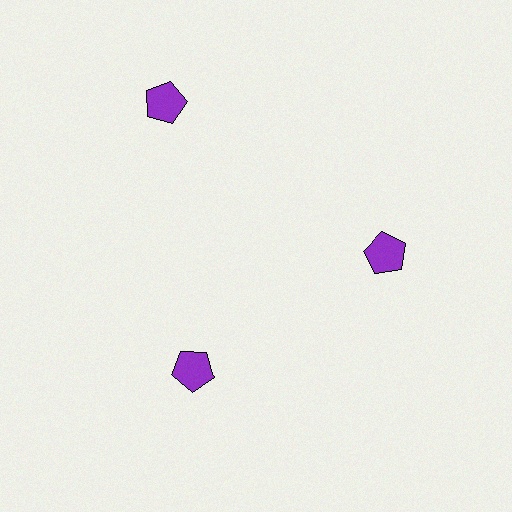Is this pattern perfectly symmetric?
No. The 3 purple pentagons are arranged in a ring, but one element near the 11 o'clock position is pushed outward from the center, breaking the 3-fold rotational symmetry.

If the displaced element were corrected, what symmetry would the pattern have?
It would have 3-fold rotational symmetry — the pattern would map onto itself every 120 degrees.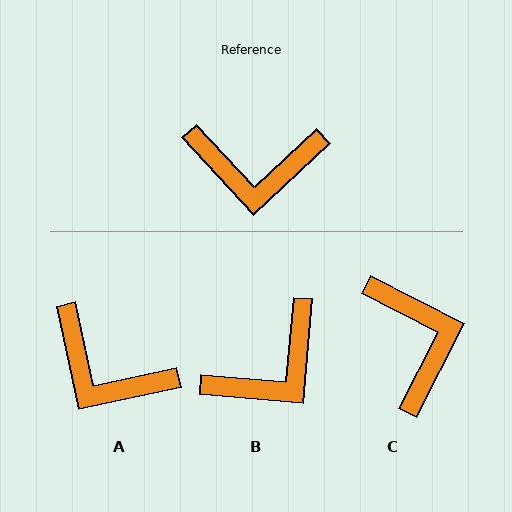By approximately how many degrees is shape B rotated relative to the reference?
Approximately 42 degrees counter-clockwise.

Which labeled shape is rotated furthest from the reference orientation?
C, about 110 degrees away.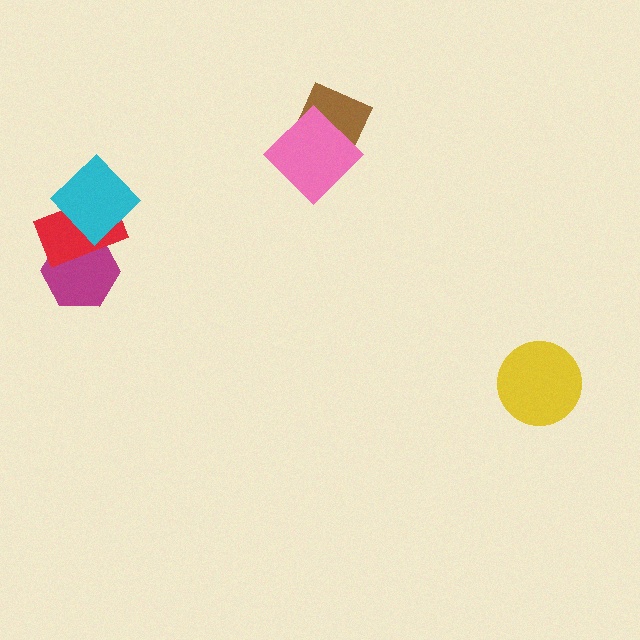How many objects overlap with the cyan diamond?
1 object overlaps with the cyan diamond.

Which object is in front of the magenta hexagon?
The red rectangle is in front of the magenta hexagon.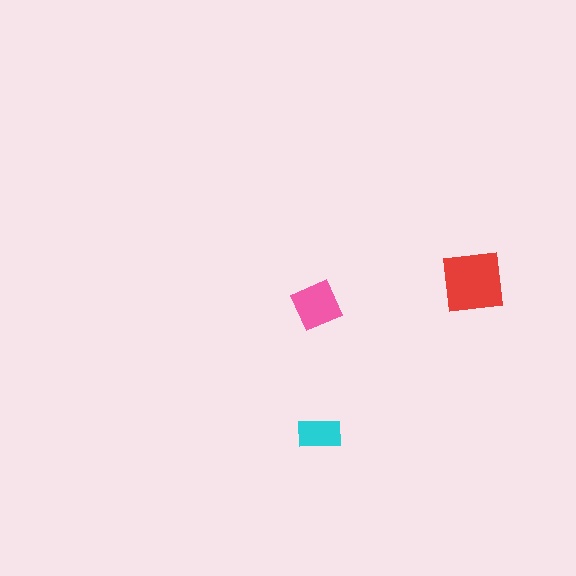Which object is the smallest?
The cyan rectangle.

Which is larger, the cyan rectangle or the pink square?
The pink square.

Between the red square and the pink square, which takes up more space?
The red square.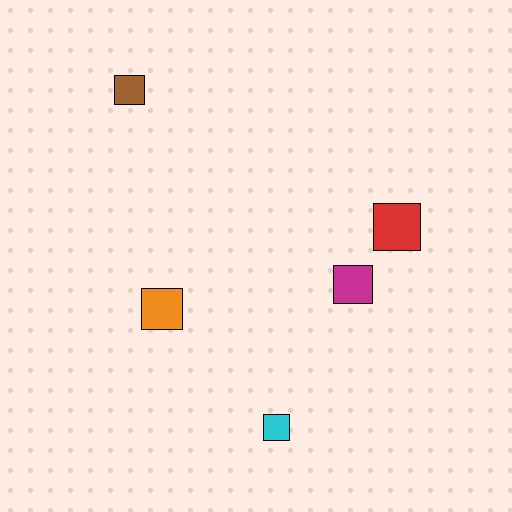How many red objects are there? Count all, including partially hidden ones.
There is 1 red object.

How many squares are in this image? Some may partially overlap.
There are 5 squares.